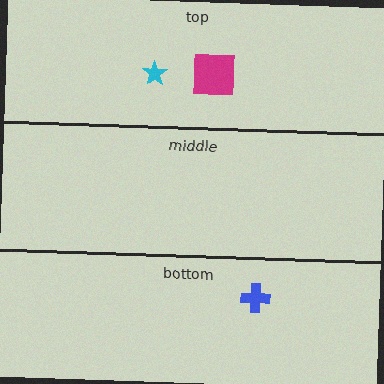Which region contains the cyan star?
The top region.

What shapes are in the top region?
The magenta square, the cyan star.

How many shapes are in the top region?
2.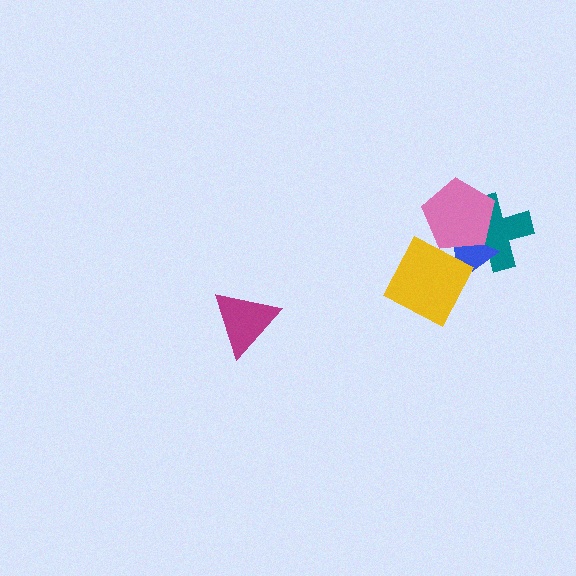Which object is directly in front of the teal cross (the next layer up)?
The blue triangle is directly in front of the teal cross.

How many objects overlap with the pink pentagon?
3 objects overlap with the pink pentagon.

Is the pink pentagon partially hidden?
No, no other shape covers it.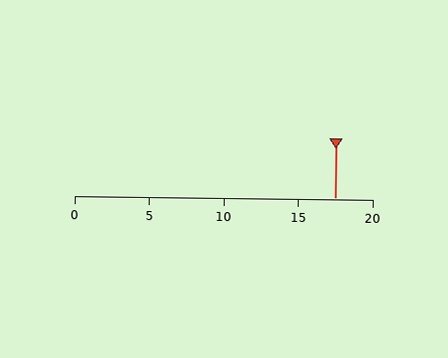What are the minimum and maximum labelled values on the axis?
The axis runs from 0 to 20.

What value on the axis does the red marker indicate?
The marker indicates approximately 17.5.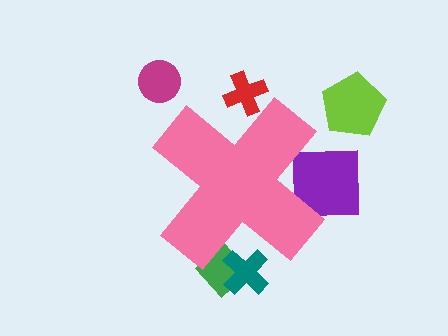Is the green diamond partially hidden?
Yes, the green diamond is partially hidden behind the pink cross.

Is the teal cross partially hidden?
Yes, the teal cross is partially hidden behind the pink cross.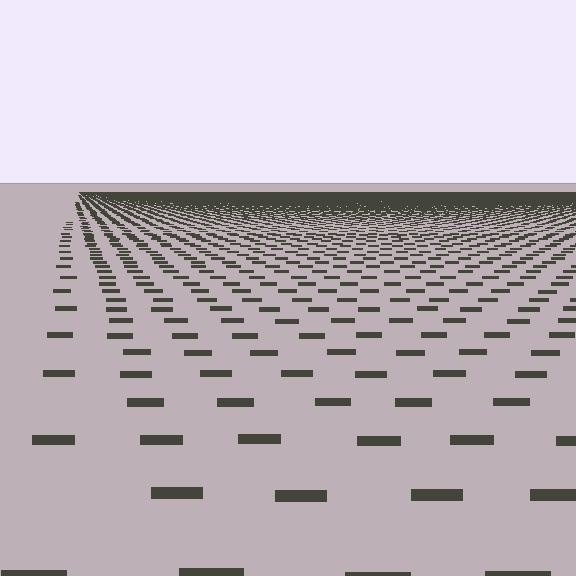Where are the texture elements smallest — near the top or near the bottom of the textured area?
Near the top.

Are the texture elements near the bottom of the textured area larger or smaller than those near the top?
Larger. Near the bottom, elements are closer to the viewer and appear at a bigger on-screen size.